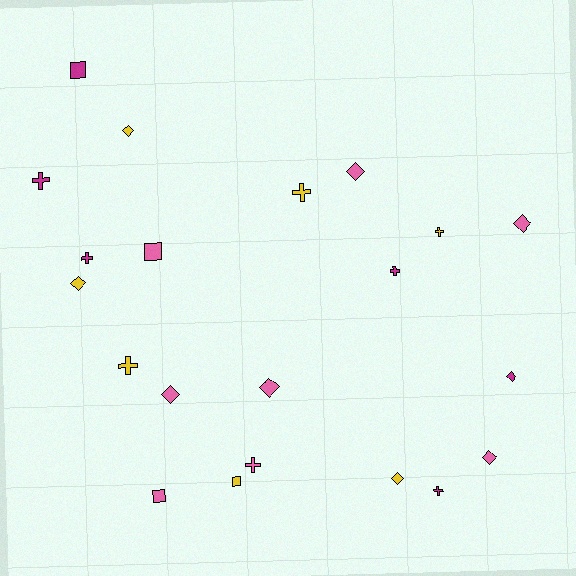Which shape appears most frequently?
Diamond, with 9 objects.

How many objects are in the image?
There are 21 objects.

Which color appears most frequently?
Pink, with 8 objects.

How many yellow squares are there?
There is 1 yellow square.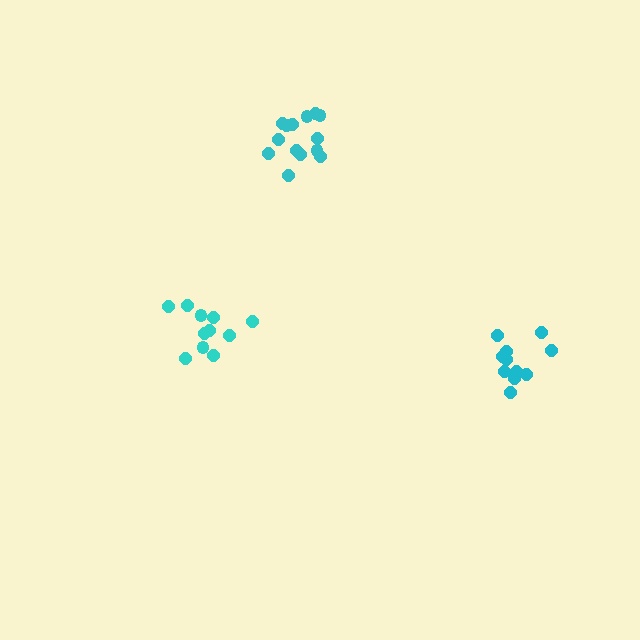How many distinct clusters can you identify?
There are 3 distinct clusters.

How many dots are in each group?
Group 1: 12 dots, Group 2: 11 dots, Group 3: 14 dots (37 total).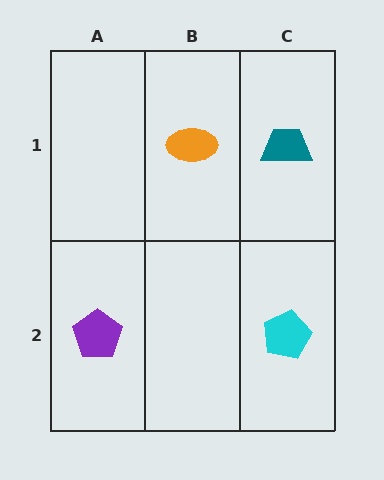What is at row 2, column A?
A purple pentagon.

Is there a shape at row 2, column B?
No, that cell is empty.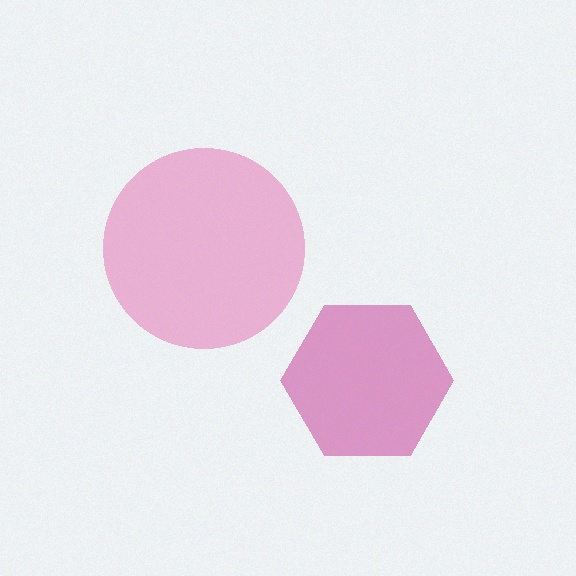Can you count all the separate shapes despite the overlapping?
Yes, there are 2 separate shapes.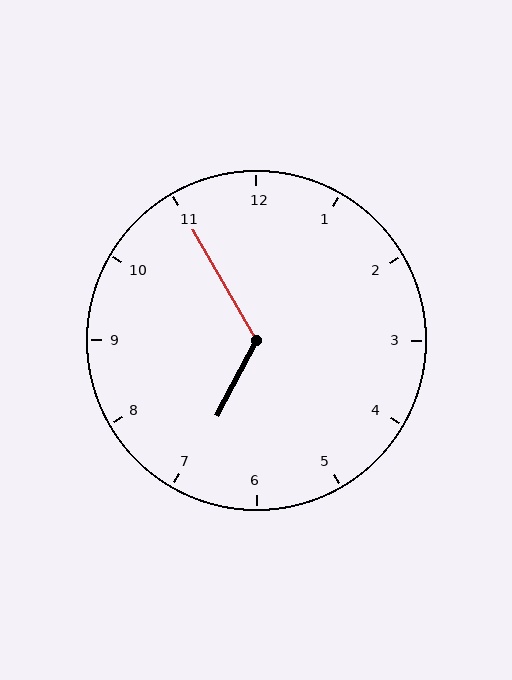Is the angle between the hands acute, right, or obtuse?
It is obtuse.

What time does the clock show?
6:55.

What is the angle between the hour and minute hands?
Approximately 122 degrees.